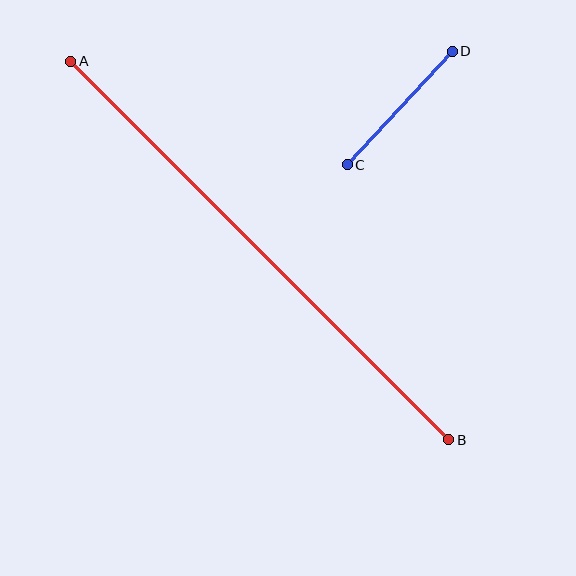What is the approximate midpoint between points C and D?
The midpoint is at approximately (400, 108) pixels.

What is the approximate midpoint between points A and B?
The midpoint is at approximately (260, 251) pixels.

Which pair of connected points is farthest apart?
Points A and B are farthest apart.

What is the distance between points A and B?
The distance is approximately 535 pixels.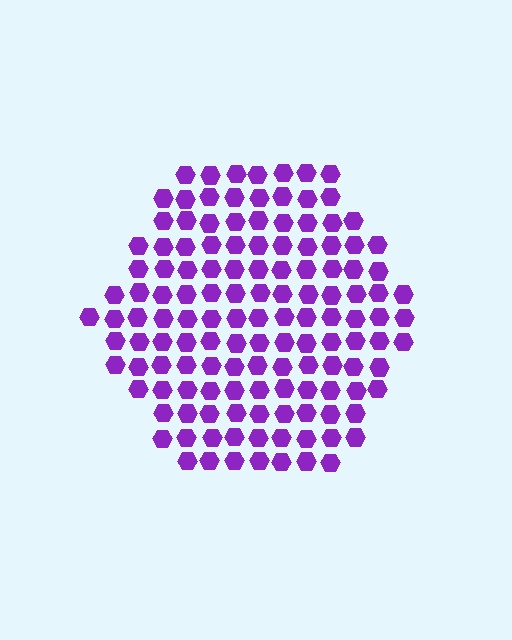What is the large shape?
The large shape is a hexagon.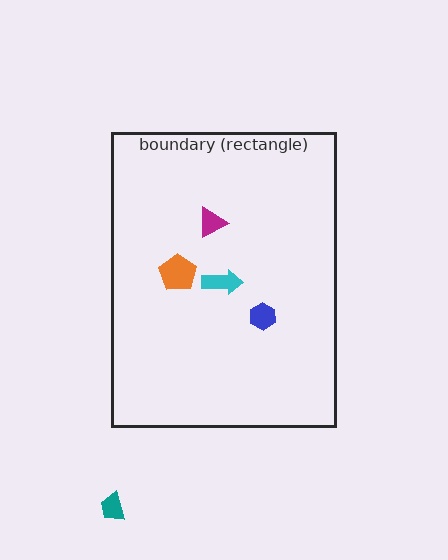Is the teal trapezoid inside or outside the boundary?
Outside.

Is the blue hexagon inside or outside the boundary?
Inside.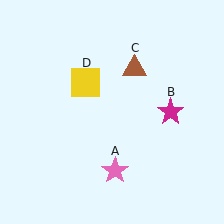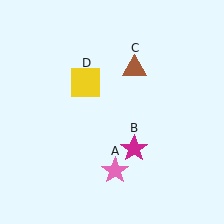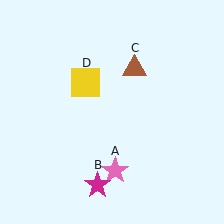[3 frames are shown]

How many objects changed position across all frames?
1 object changed position: magenta star (object B).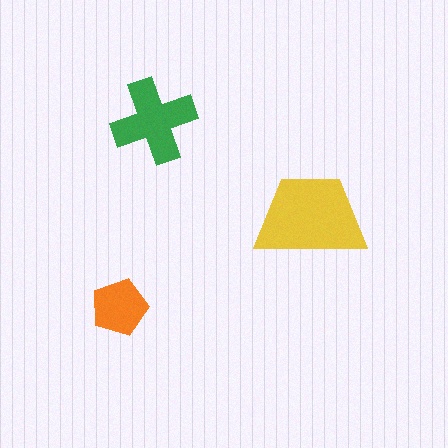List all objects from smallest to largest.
The orange pentagon, the green cross, the yellow trapezoid.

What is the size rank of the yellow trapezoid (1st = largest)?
1st.